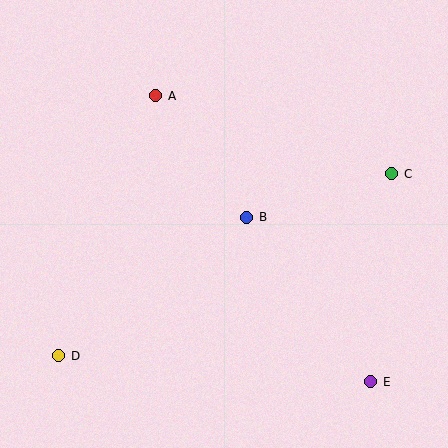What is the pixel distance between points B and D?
The distance between B and D is 234 pixels.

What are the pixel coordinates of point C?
Point C is at (392, 174).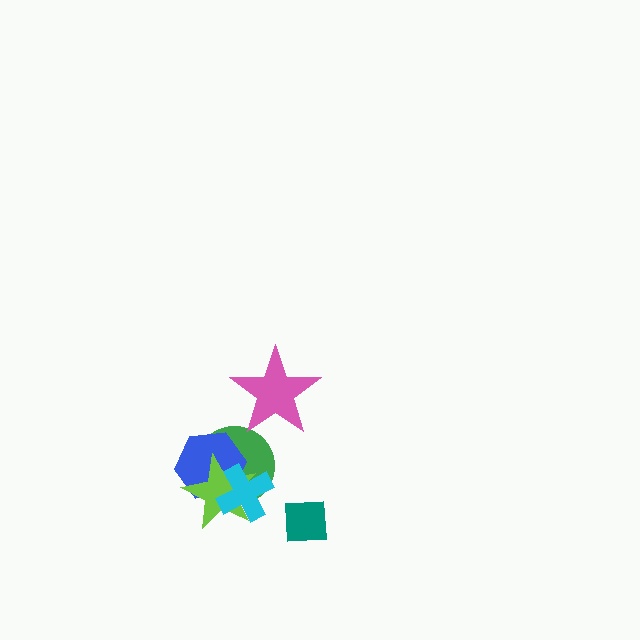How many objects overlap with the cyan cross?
3 objects overlap with the cyan cross.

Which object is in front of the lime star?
The cyan cross is in front of the lime star.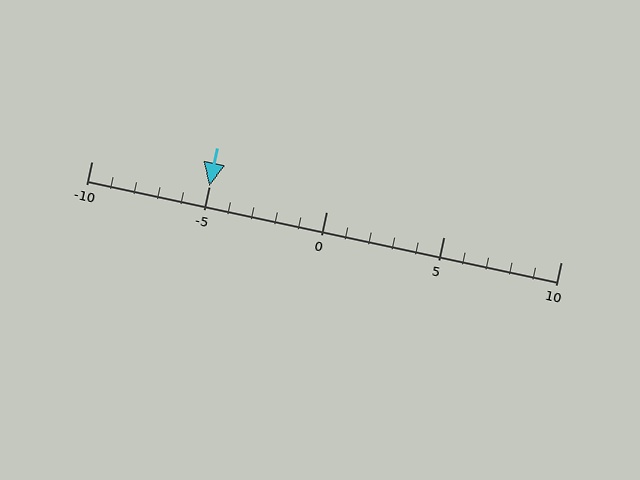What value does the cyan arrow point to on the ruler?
The cyan arrow points to approximately -5.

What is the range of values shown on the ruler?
The ruler shows values from -10 to 10.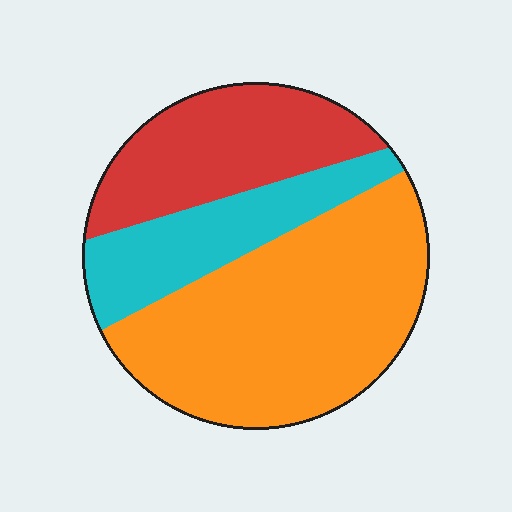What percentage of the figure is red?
Red covers 27% of the figure.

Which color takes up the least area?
Cyan, at roughly 20%.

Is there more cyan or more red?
Red.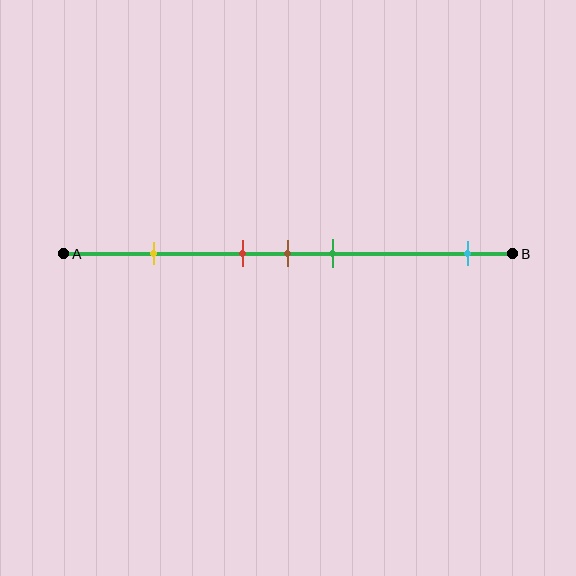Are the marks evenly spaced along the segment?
No, the marks are not evenly spaced.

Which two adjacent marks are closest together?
The red and brown marks are the closest adjacent pair.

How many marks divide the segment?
There are 5 marks dividing the segment.